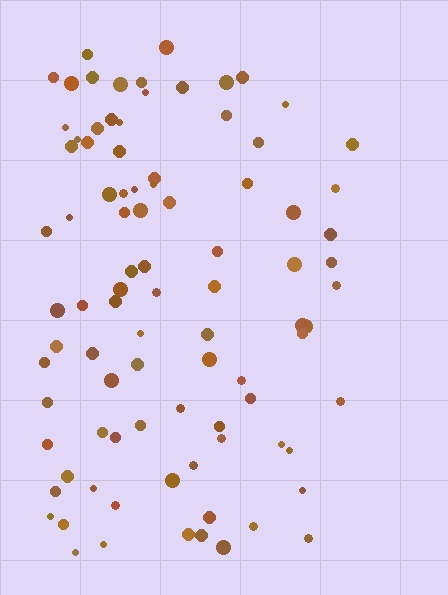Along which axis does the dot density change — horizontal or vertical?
Horizontal.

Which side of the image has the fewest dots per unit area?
The right.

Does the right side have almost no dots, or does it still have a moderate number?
Still a moderate number, just noticeably fewer than the left.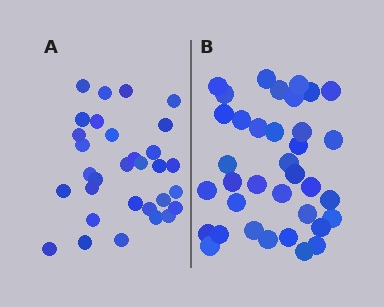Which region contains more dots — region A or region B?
Region B (the right region) has more dots.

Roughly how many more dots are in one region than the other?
Region B has about 5 more dots than region A.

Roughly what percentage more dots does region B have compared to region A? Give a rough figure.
About 15% more.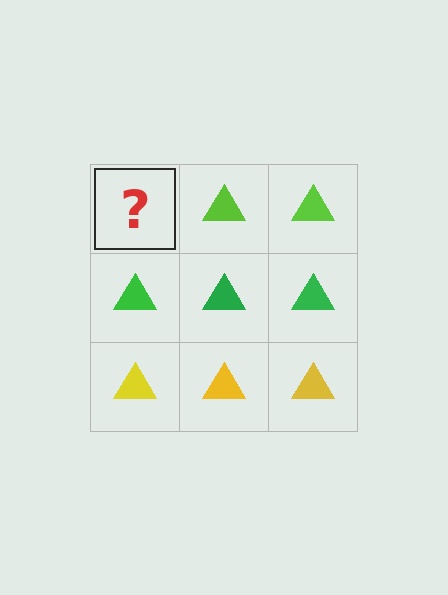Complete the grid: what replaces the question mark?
The question mark should be replaced with a lime triangle.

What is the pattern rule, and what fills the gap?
The rule is that each row has a consistent color. The gap should be filled with a lime triangle.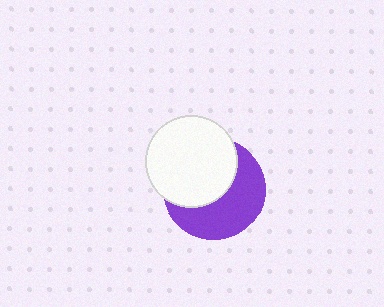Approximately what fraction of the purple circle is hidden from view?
Roughly 49% of the purple circle is hidden behind the white circle.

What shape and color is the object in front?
The object in front is a white circle.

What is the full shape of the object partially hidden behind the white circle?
The partially hidden object is a purple circle.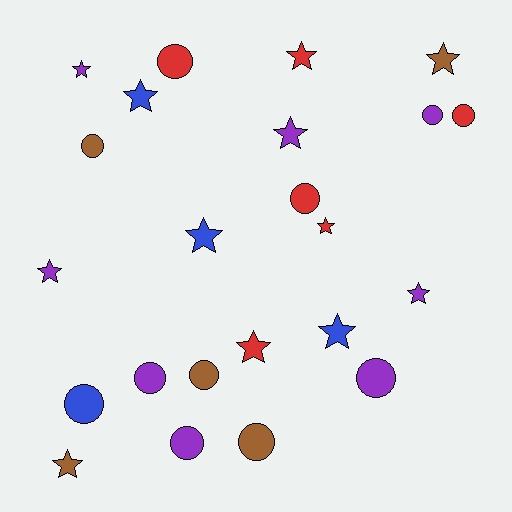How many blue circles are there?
There is 1 blue circle.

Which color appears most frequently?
Purple, with 8 objects.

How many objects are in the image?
There are 23 objects.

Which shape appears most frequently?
Star, with 12 objects.